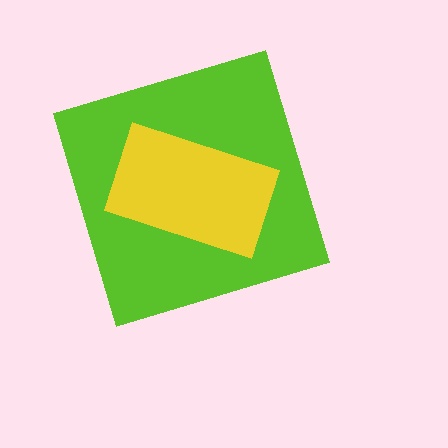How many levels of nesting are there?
2.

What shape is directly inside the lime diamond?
The yellow rectangle.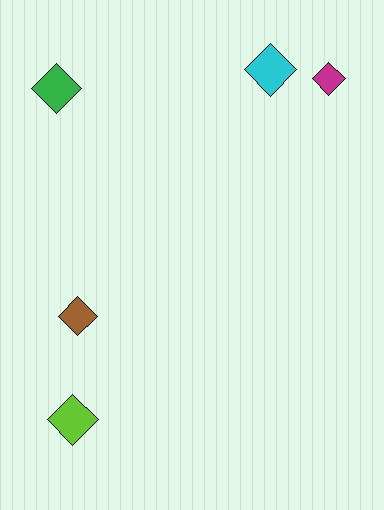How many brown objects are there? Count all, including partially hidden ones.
There is 1 brown object.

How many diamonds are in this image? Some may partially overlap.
There are 5 diamonds.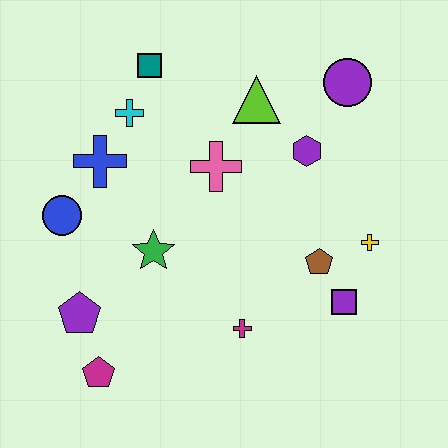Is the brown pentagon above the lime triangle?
No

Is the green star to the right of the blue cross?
Yes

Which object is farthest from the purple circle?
The magenta pentagon is farthest from the purple circle.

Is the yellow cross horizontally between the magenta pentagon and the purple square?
No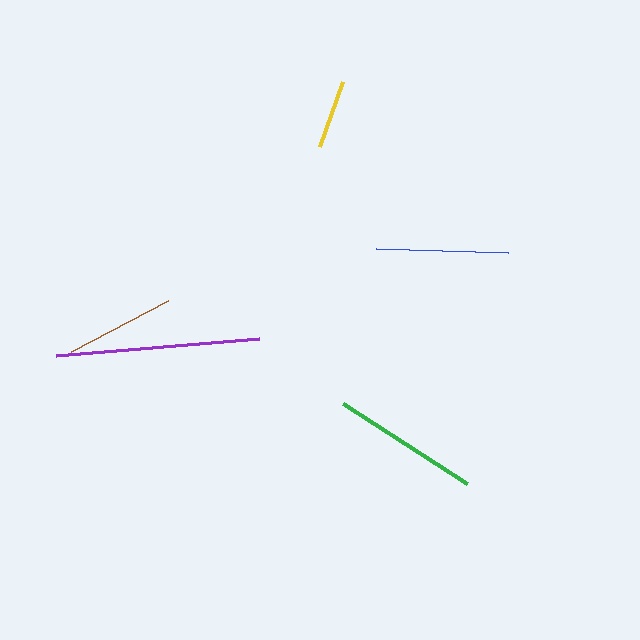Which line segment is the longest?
The purple line is the longest at approximately 204 pixels.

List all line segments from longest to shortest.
From longest to shortest: purple, green, blue, brown, yellow.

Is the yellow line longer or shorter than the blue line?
The blue line is longer than the yellow line.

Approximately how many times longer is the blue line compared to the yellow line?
The blue line is approximately 1.9 times the length of the yellow line.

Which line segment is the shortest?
The yellow line is the shortest at approximately 69 pixels.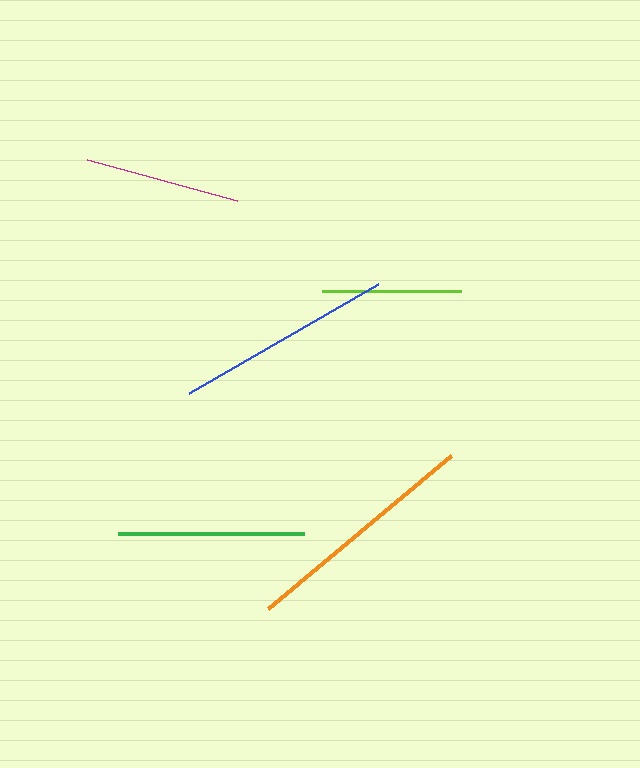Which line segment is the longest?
The orange line is the longest at approximately 239 pixels.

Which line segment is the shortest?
The lime line is the shortest at approximately 140 pixels.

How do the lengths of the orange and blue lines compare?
The orange and blue lines are approximately the same length.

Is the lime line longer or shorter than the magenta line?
The magenta line is longer than the lime line.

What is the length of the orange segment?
The orange segment is approximately 239 pixels long.